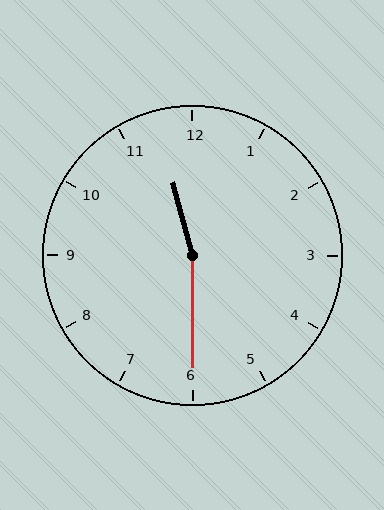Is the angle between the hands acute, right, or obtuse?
It is obtuse.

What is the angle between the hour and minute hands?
Approximately 165 degrees.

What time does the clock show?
11:30.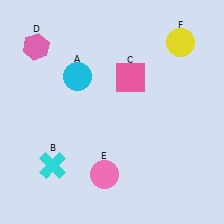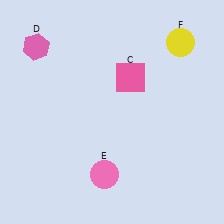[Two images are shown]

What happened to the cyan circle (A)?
The cyan circle (A) was removed in Image 2. It was in the top-left area of Image 1.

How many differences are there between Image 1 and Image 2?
There are 2 differences between the two images.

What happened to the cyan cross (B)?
The cyan cross (B) was removed in Image 2. It was in the bottom-left area of Image 1.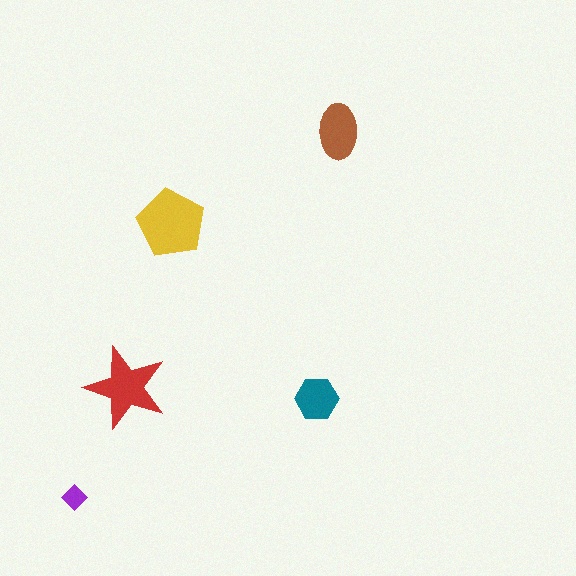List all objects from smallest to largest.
The purple diamond, the teal hexagon, the brown ellipse, the red star, the yellow pentagon.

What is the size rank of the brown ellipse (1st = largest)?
3rd.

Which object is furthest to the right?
The brown ellipse is rightmost.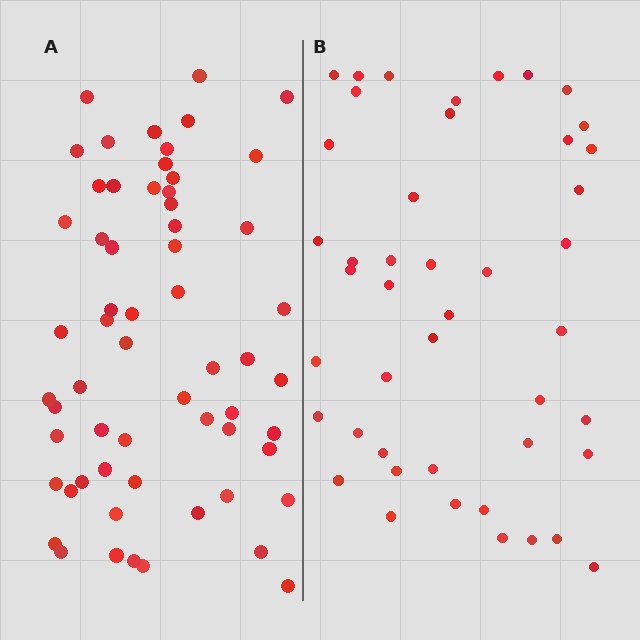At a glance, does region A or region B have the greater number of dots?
Region A (the left region) has more dots.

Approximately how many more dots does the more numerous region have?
Region A has approximately 15 more dots than region B.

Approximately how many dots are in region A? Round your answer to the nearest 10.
About 60 dots.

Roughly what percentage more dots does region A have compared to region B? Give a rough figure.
About 35% more.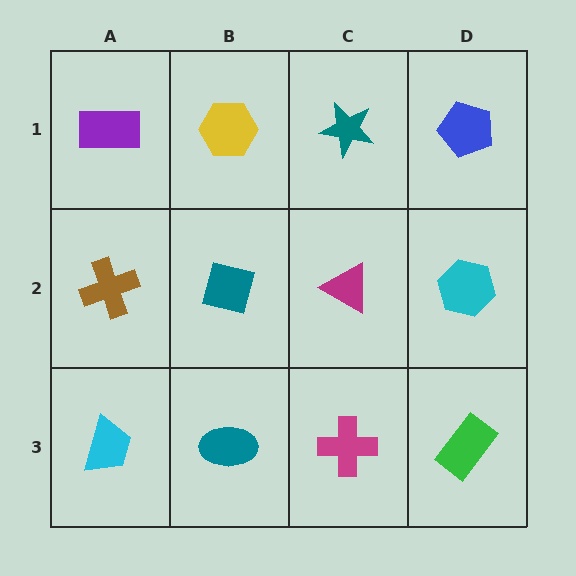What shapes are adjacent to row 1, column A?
A brown cross (row 2, column A), a yellow hexagon (row 1, column B).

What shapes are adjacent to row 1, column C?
A magenta triangle (row 2, column C), a yellow hexagon (row 1, column B), a blue pentagon (row 1, column D).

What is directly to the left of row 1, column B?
A purple rectangle.